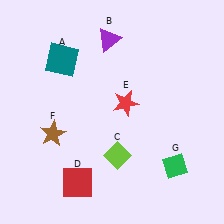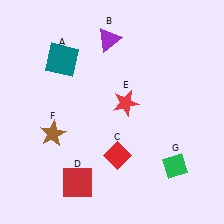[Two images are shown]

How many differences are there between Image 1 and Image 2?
There is 1 difference between the two images.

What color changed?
The diamond (C) changed from lime in Image 1 to red in Image 2.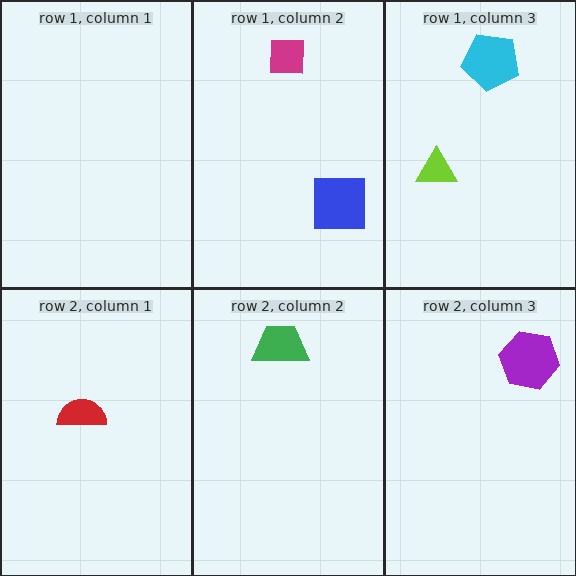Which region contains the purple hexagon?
The row 2, column 3 region.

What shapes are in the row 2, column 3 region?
The purple hexagon.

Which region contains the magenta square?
The row 1, column 2 region.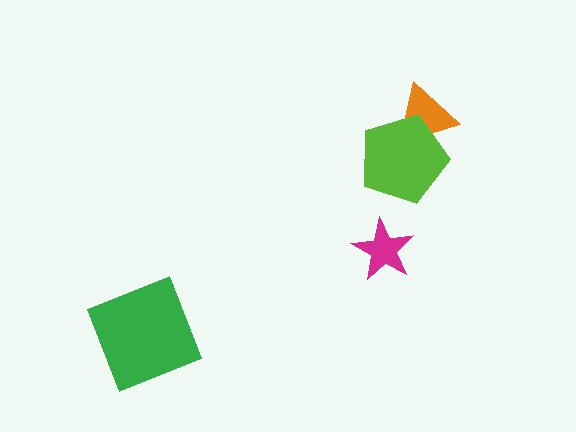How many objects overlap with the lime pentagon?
1 object overlaps with the lime pentagon.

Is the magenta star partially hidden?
No, no other shape covers it.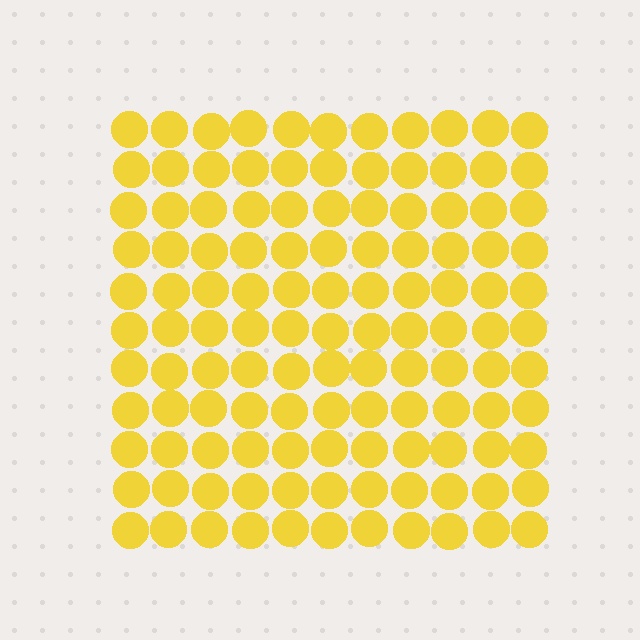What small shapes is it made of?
It is made of small circles.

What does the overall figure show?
The overall figure shows a square.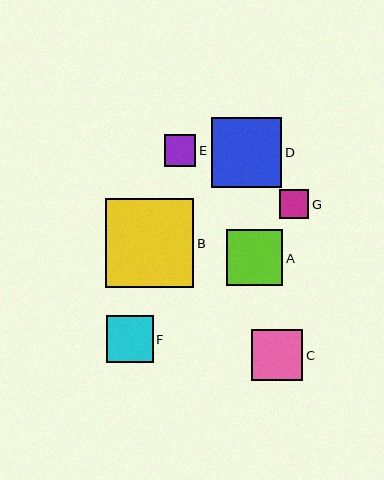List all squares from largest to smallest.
From largest to smallest: B, D, A, C, F, E, G.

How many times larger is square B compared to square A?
Square B is approximately 1.6 times the size of square A.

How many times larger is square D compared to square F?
Square D is approximately 1.5 times the size of square F.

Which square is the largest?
Square B is the largest with a size of approximately 88 pixels.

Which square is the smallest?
Square G is the smallest with a size of approximately 30 pixels.